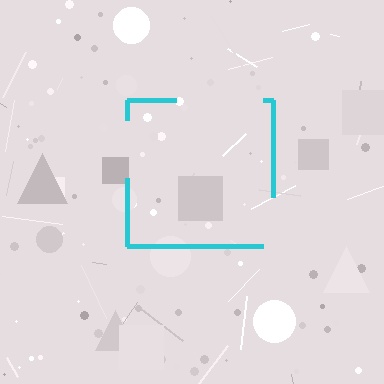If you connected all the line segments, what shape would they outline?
They would outline a square.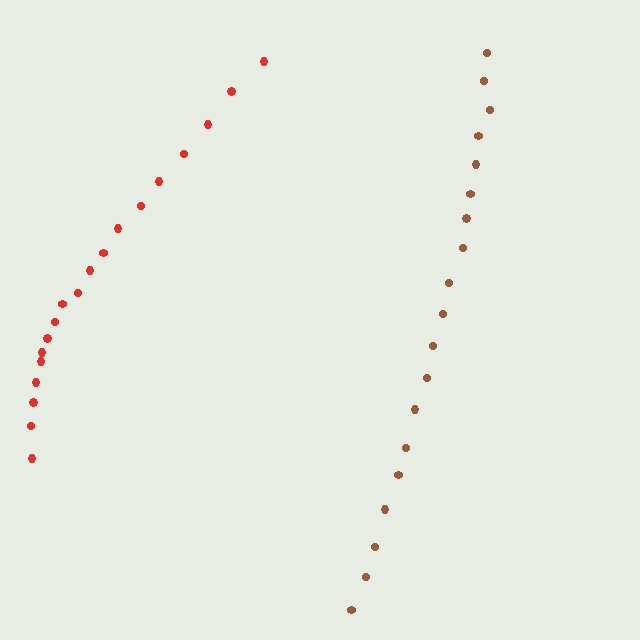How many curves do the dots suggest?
There are 2 distinct paths.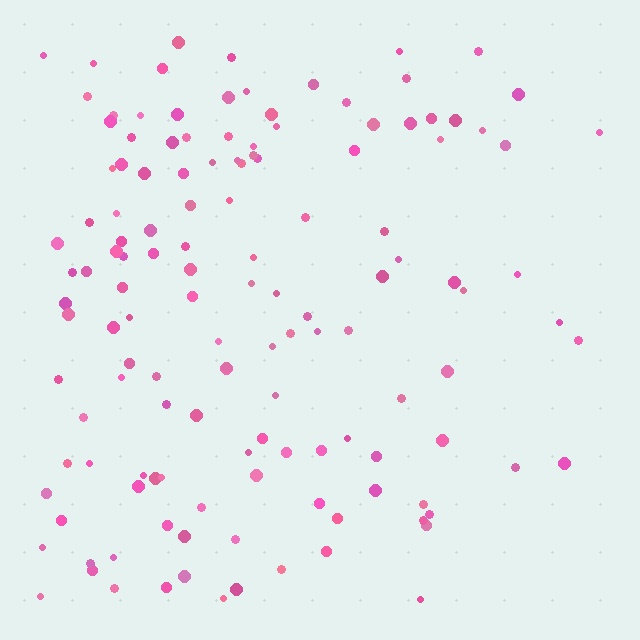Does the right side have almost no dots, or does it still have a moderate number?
Still a moderate number, just noticeably fewer than the left.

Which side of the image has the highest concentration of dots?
The left.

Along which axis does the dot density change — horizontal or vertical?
Horizontal.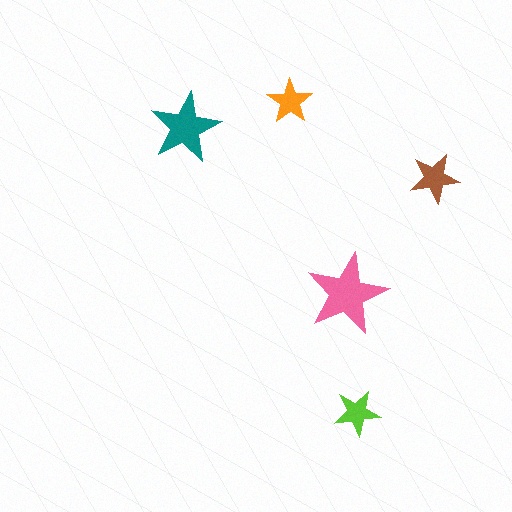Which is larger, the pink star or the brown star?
The pink one.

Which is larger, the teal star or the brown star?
The teal one.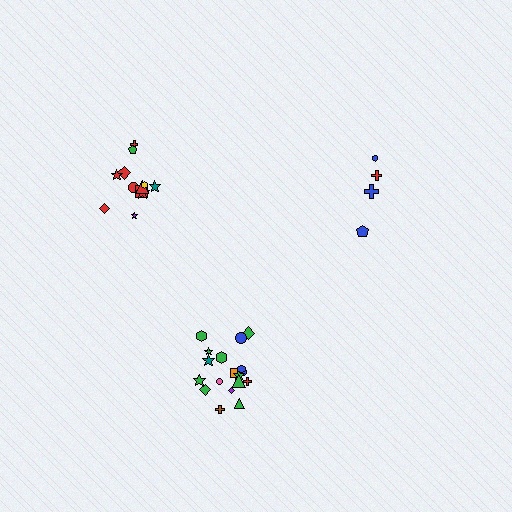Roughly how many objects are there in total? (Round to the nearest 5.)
Roughly 35 objects in total.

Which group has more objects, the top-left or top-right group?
The top-left group.